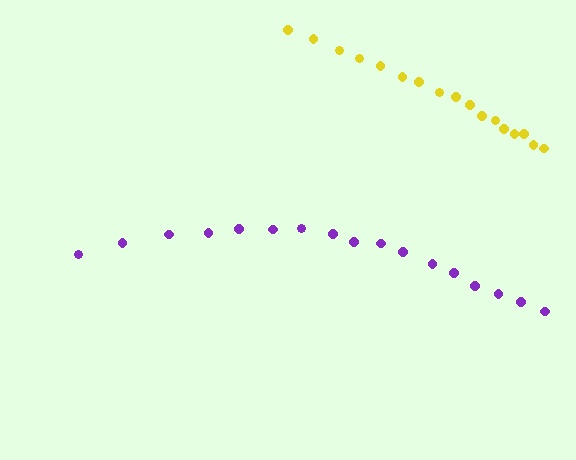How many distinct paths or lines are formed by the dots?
There are 2 distinct paths.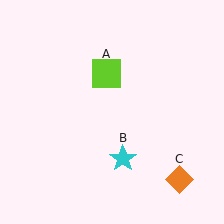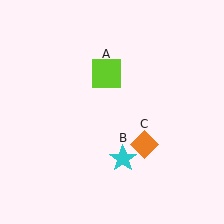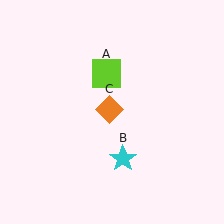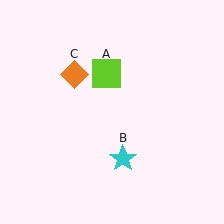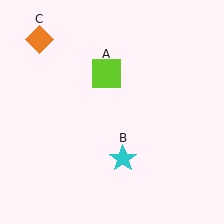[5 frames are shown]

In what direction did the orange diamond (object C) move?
The orange diamond (object C) moved up and to the left.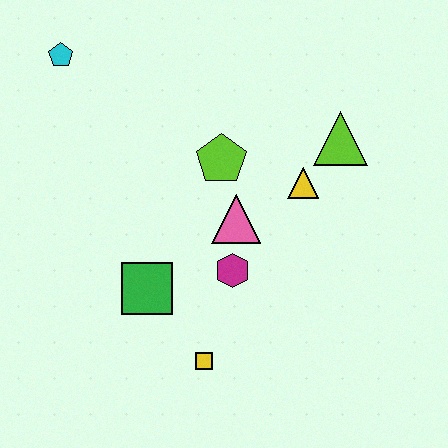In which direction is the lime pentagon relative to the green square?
The lime pentagon is above the green square.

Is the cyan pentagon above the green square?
Yes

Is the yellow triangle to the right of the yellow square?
Yes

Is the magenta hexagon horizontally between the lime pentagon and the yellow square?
No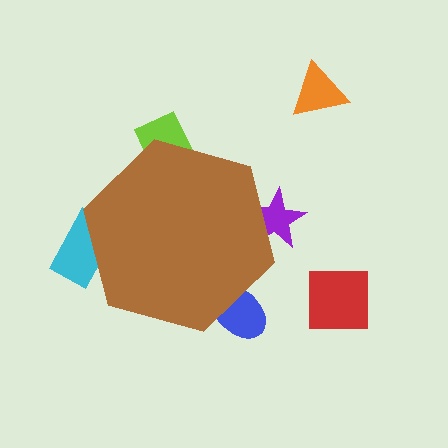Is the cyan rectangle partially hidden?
Yes, the cyan rectangle is partially hidden behind the brown hexagon.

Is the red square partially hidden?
No, the red square is fully visible.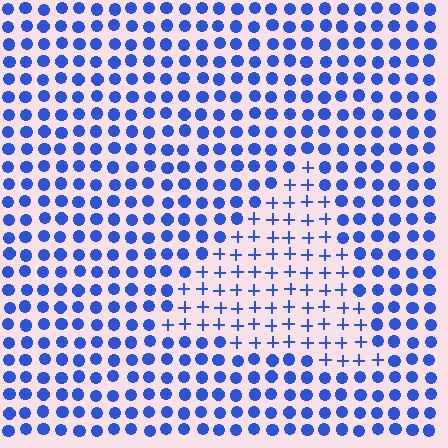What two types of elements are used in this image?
The image uses plus signs inside the triangle region and circles outside it.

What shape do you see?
I see a triangle.